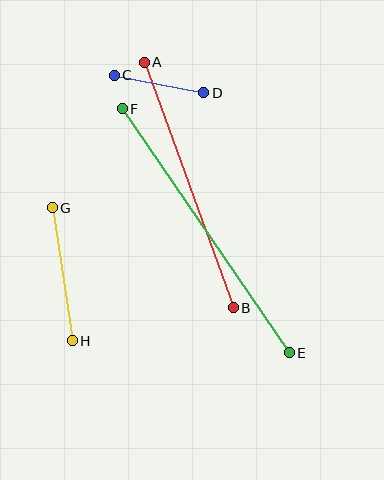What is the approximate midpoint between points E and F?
The midpoint is at approximately (206, 231) pixels.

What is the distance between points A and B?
The distance is approximately 261 pixels.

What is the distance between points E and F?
The distance is approximately 296 pixels.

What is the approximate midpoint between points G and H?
The midpoint is at approximately (62, 274) pixels.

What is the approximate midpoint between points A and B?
The midpoint is at approximately (189, 185) pixels.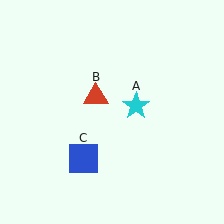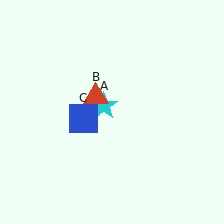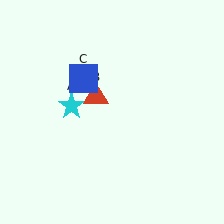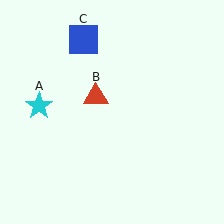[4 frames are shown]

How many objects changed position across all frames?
2 objects changed position: cyan star (object A), blue square (object C).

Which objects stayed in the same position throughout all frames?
Red triangle (object B) remained stationary.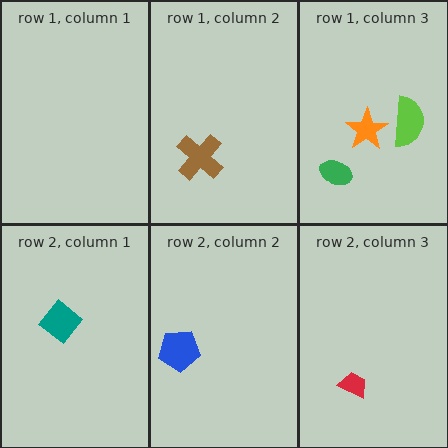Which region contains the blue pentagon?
The row 2, column 2 region.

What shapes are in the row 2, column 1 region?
The teal diamond.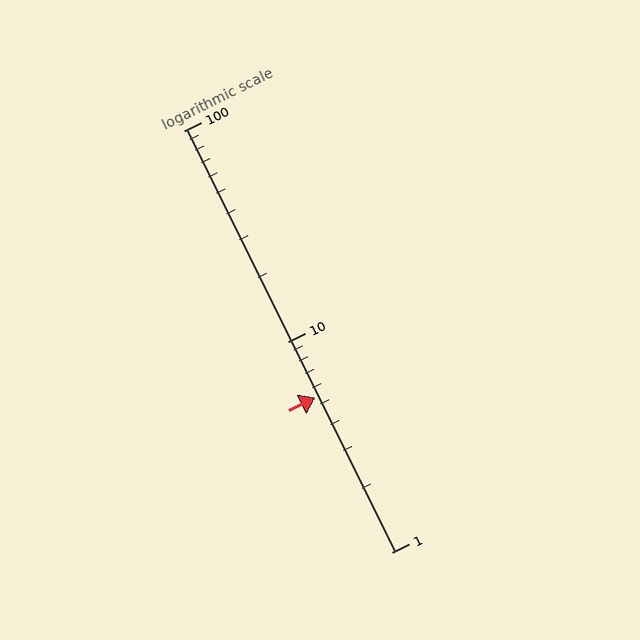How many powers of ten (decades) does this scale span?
The scale spans 2 decades, from 1 to 100.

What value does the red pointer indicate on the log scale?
The pointer indicates approximately 5.4.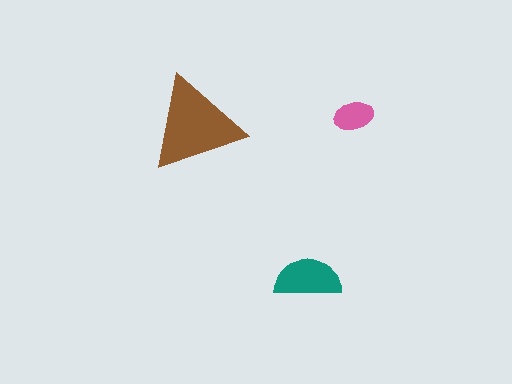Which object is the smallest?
The pink ellipse.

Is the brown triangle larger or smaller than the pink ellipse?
Larger.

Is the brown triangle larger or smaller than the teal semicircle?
Larger.